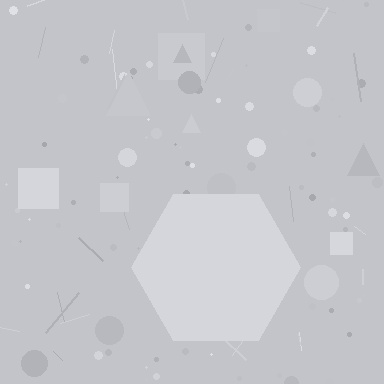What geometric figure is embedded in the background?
A hexagon is embedded in the background.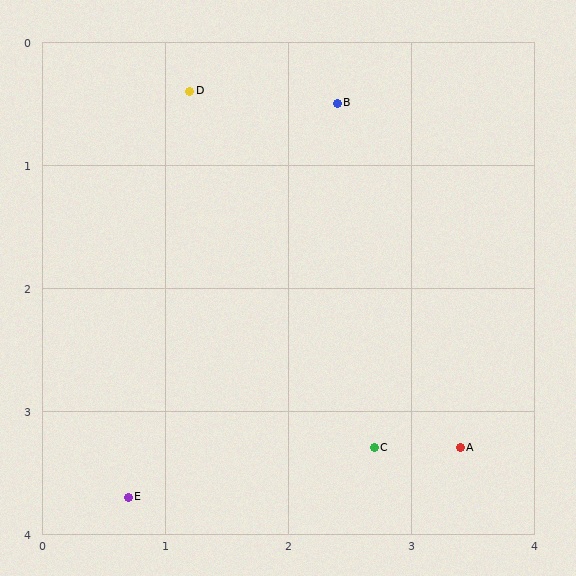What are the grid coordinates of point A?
Point A is at approximately (3.4, 3.3).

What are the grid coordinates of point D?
Point D is at approximately (1.2, 0.4).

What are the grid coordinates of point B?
Point B is at approximately (2.4, 0.5).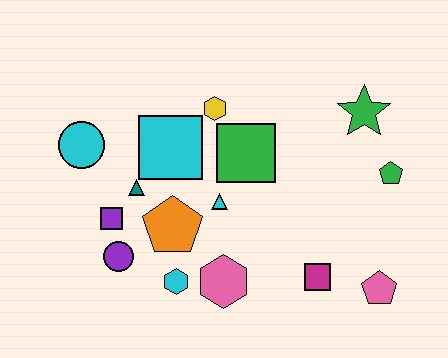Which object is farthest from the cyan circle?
The pink pentagon is farthest from the cyan circle.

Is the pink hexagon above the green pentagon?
No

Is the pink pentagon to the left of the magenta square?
No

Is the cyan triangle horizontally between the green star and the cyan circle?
Yes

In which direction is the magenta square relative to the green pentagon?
The magenta square is below the green pentagon.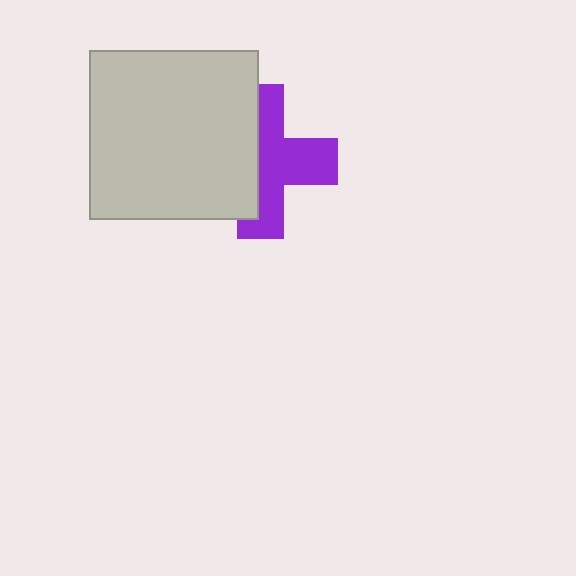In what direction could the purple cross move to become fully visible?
The purple cross could move right. That would shift it out from behind the light gray square entirely.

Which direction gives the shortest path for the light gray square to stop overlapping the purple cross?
Moving left gives the shortest separation.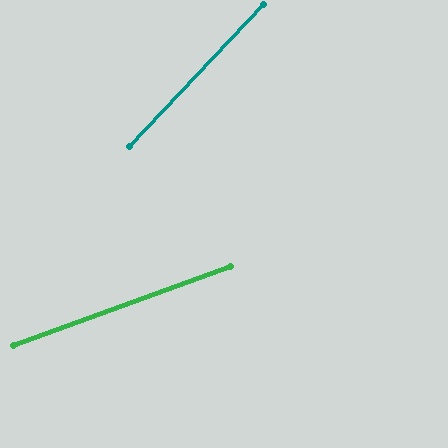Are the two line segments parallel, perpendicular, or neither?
Neither parallel nor perpendicular — they differ by about 26°.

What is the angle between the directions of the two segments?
Approximately 26 degrees.